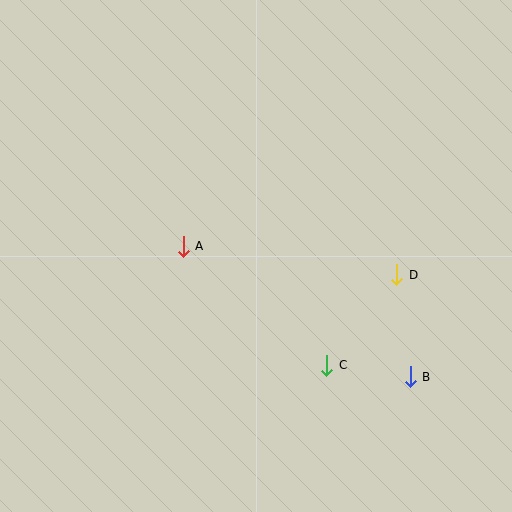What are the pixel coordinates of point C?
Point C is at (327, 365).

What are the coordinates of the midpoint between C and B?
The midpoint between C and B is at (368, 371).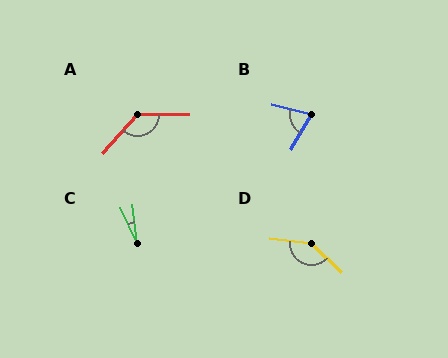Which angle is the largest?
D, at approximately 143 degrees.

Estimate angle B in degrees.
Approximately 74 degrees.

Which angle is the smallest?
C, at approximately 18 degrees.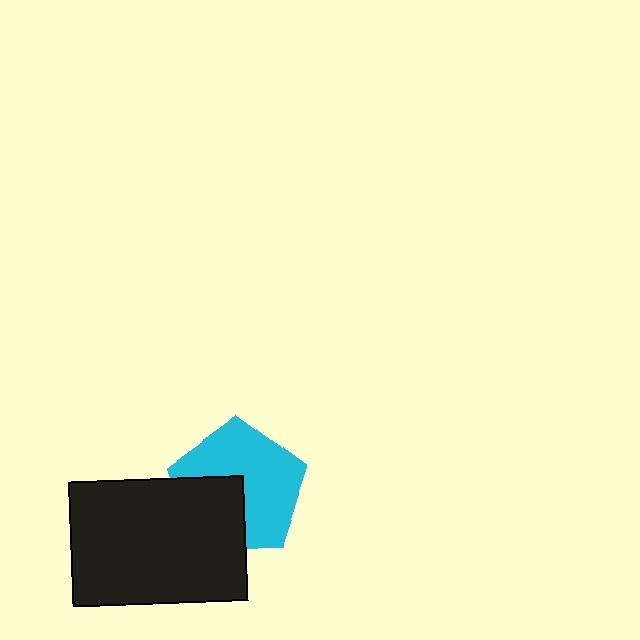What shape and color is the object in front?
The object in front is a black rectangle.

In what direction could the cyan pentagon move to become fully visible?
The cyan pentagon could move toward the upper-right. That would shift it out from behind the black rectangle entirely.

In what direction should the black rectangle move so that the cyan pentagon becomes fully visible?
The black rectangle should move toward the lower-left. That is the shortest direction to clear the overlap and leave the cyan pentagon fully visible.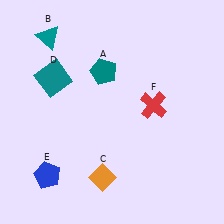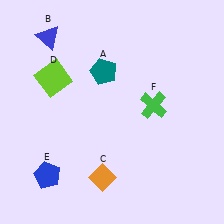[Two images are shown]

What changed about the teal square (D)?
In Image 1, D is teal. In Image 2, it changed to lime.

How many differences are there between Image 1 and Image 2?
There are 3 differences between the two images.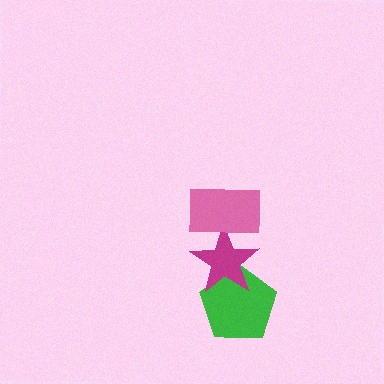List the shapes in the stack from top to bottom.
From top to bottom: the pink rectangle, the magenta star, the green pentagon.